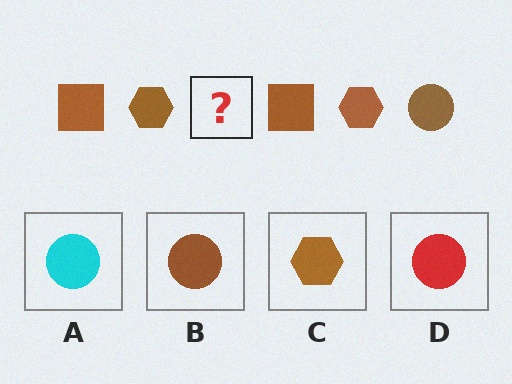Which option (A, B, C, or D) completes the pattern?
B.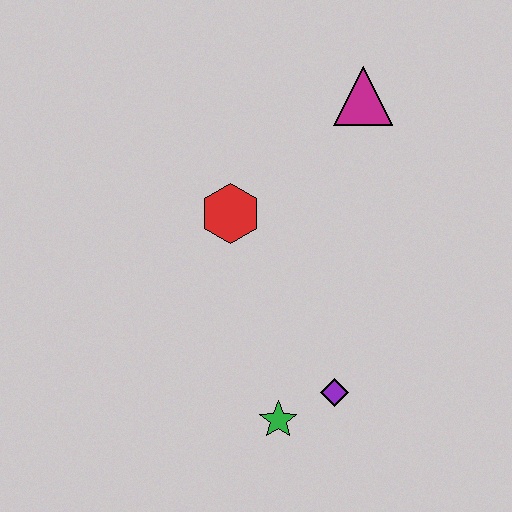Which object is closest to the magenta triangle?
The red hexagon is closest to the magenta triangle.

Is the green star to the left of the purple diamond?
Yes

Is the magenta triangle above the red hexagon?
Yes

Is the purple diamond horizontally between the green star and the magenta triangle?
Yes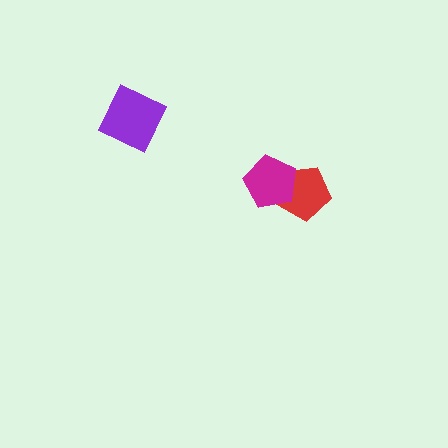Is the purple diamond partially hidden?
No, no other shape covers it.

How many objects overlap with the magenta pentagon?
1 object overlaps with the magenta pentagon.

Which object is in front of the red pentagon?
The magenta pentagon is in front of the red pentagon.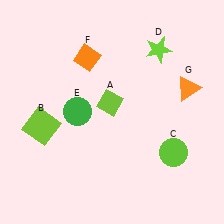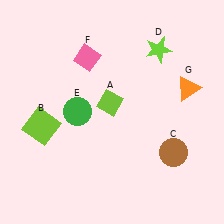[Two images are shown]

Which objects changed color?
C changed from lime to brown. F changed from orange to pink.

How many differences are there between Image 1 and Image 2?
There are 2 differences between the two images.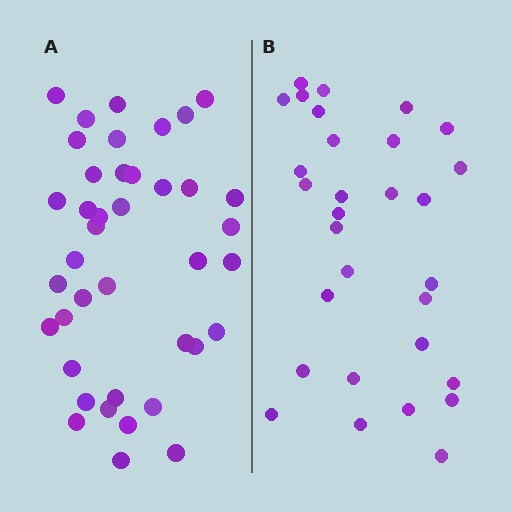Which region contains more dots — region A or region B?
Region A (the left region) has more dots.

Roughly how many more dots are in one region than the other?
Region A has roughly 10 or so more dots than region B.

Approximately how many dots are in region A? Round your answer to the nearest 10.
About 40 dots.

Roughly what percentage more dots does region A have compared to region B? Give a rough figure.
About 35% more.